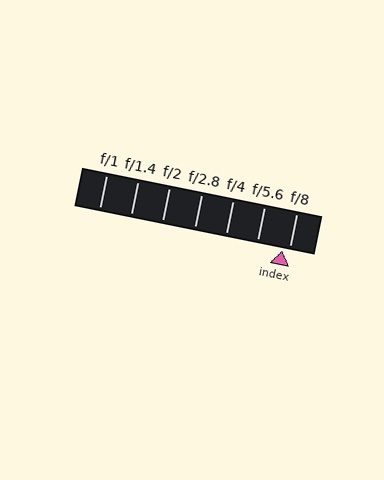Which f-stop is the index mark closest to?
The index mark is closest to f/8.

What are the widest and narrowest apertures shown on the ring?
The widest aperture shown is f/1 and the narrowest is f/8.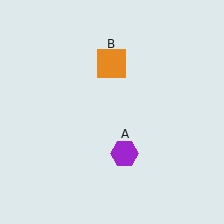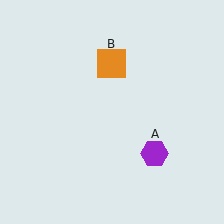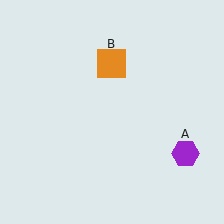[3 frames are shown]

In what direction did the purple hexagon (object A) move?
The purple hexagon (object A) moved right.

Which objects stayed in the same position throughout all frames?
Orange square (object B) remained stationary.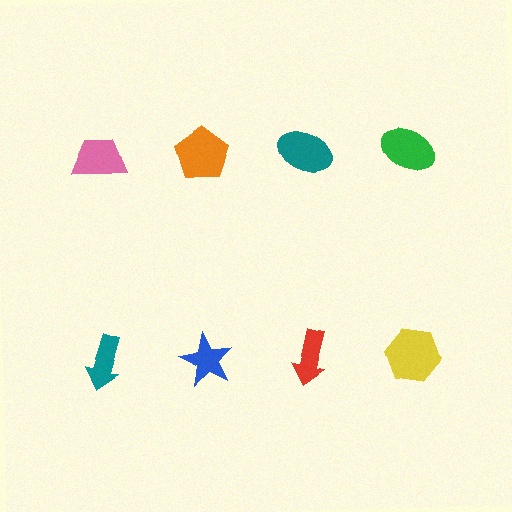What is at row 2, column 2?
A blue star.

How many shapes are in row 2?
4 shapes.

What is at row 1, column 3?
A teal ellipse.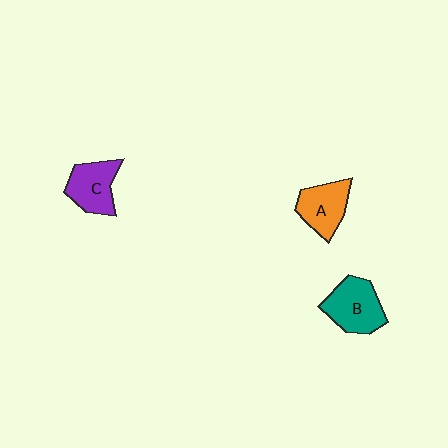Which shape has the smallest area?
Shape C (purple).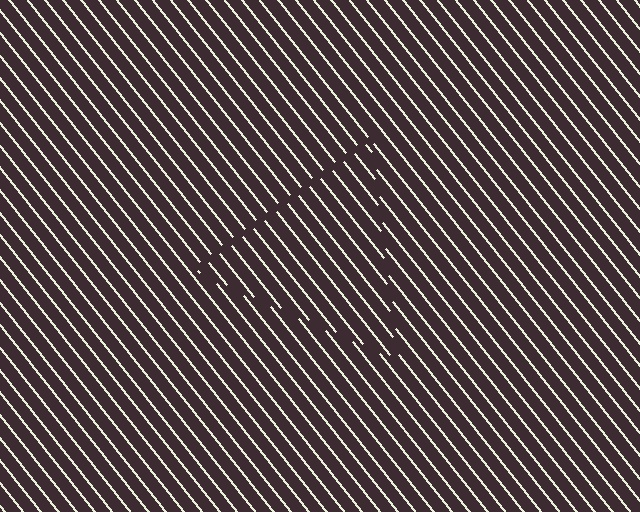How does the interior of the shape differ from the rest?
The interior of the shape contains the same grating, shifted by half a period — the contour is defined by the phase discontinuity where line-ends from the inner and outer gratings abut.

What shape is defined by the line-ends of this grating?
An illusory triangle. The interior of the shape contains the same grating, shifted by half a period — the contour is defined by the phase discontinuity where line-ends from the inner and outer gratings abut.